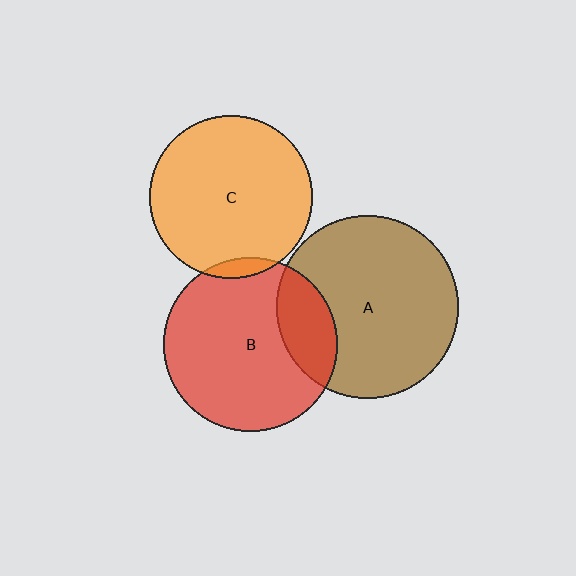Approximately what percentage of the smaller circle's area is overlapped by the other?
Approximately 20%.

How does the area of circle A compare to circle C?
Approximately 1.3 times.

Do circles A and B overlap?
Yes.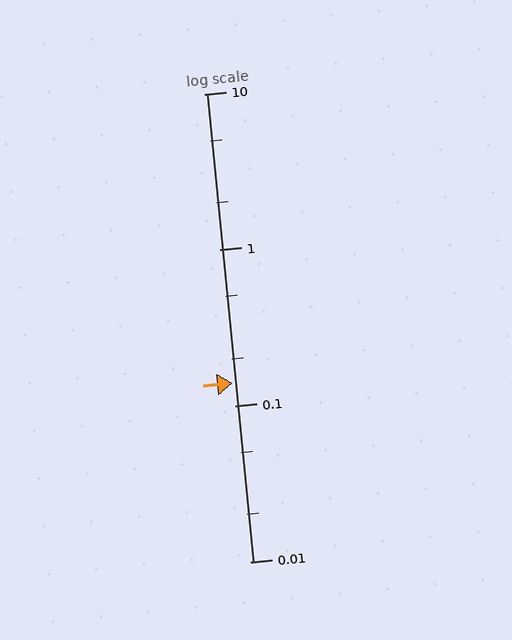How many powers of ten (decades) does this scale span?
The scale spans 3 decades, from 0.01 to 10.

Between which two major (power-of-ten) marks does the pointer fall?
The pointer is between 0.1 and 1.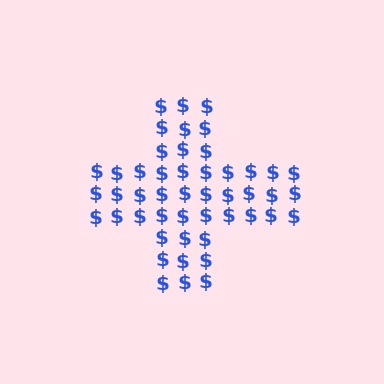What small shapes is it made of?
It is made of small dollar signs.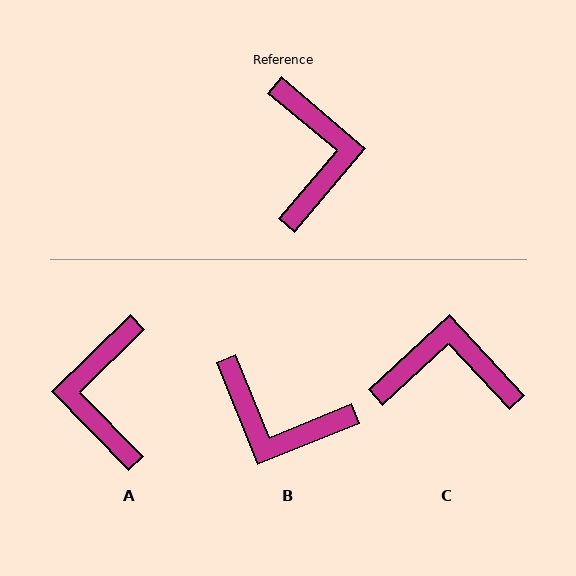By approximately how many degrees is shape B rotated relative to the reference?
Approximately 118 degrees clockwise.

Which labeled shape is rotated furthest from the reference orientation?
A, about 175 degrees away.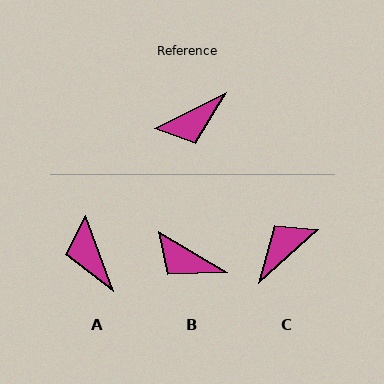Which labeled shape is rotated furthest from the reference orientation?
C, about 165 degrees away.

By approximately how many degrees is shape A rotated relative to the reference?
Approximately 96 degrees clockwise.